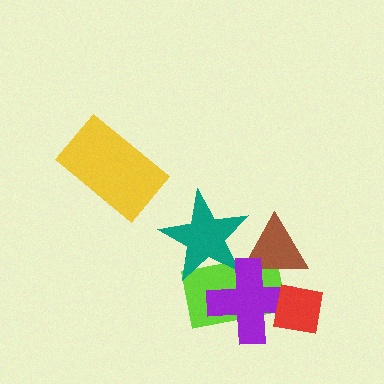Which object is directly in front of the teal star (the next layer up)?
The brown triangle is directly in front of the teal star.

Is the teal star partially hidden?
Yes, it is partially covered by another shape.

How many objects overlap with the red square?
2 objects overlap with the red square.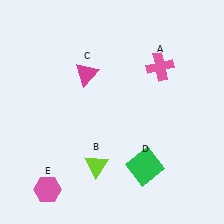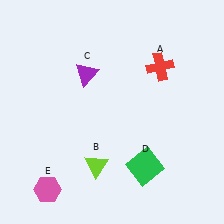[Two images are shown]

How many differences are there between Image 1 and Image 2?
There are 2 differences between the two images.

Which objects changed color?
A changed from pink to red. C changed from magenta to purple.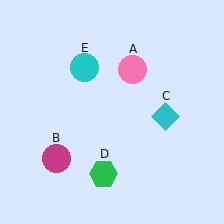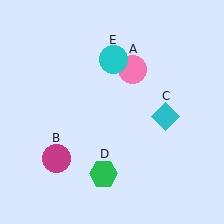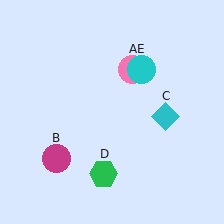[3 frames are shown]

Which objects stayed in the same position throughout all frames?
Pink circle (object A) and magenta circle (object B) and cyan diamond (object C) and green hexagon (object D) remained stationary.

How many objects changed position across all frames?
1 object changed position: cyan circle (object E).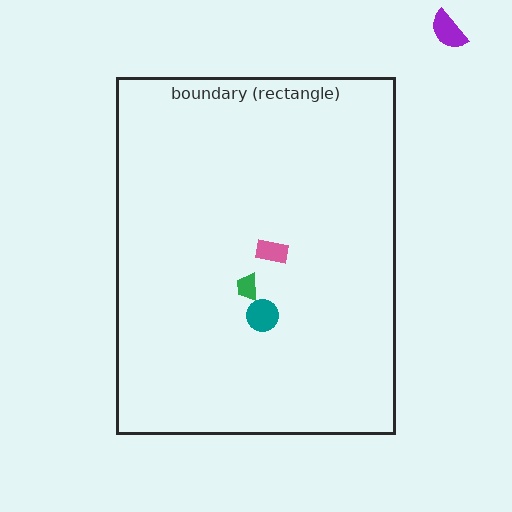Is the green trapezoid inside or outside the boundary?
Inside.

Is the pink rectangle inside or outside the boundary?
Inside.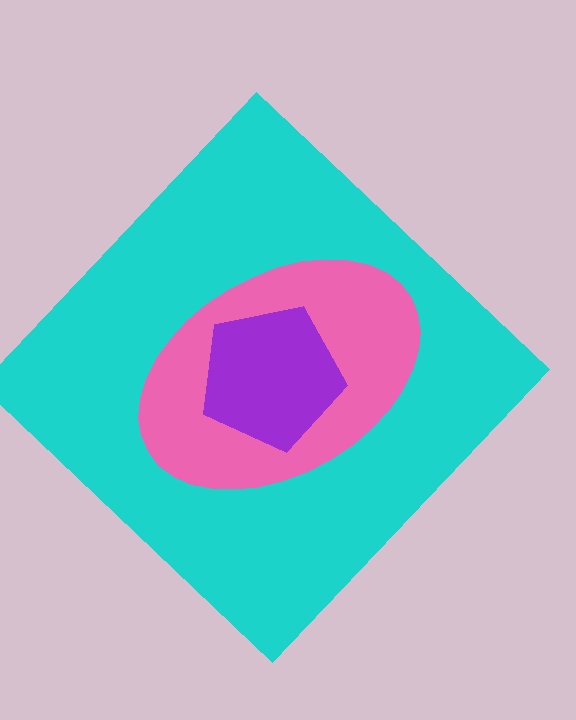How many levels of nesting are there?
3.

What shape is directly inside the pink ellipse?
The purple pentagon.